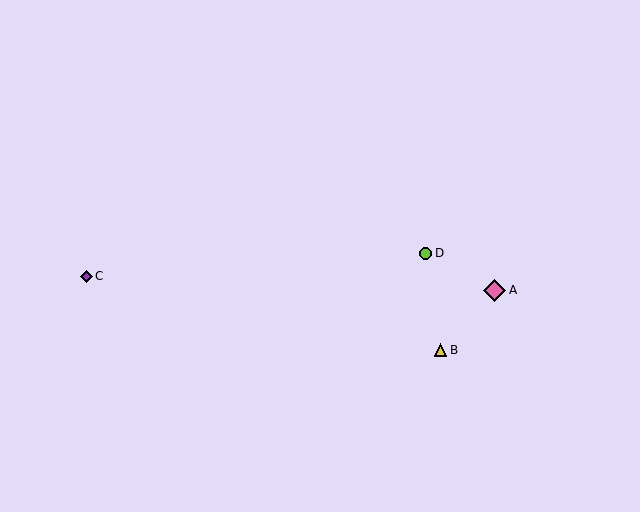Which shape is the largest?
The pink diamond (labeled A) is the largest.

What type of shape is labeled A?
Shape A is a pink diamond.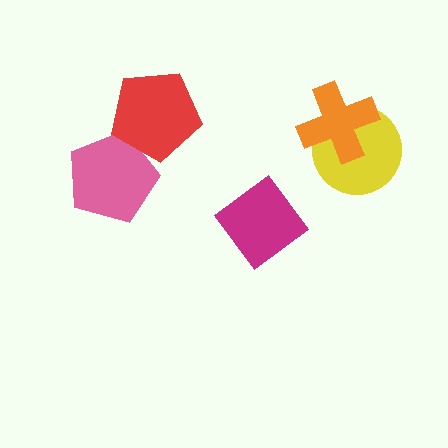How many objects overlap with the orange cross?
1 object overlaps with the orange cross.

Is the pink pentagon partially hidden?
Yes, it is partially covered by another shape.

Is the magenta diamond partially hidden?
No, no other shape covers it.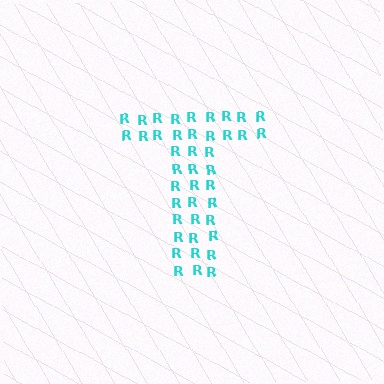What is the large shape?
The large shape is the letter T.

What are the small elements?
The small elements are letter R's.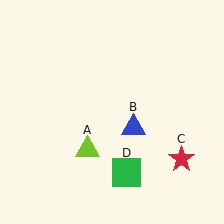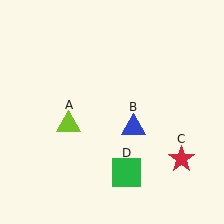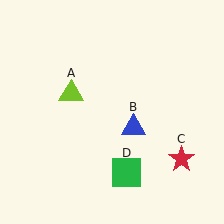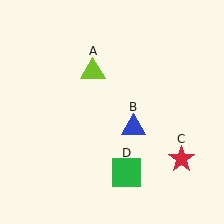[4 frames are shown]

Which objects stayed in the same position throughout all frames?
Blue triangle (object B) and red star (object C) and green square (object D) remained stationary.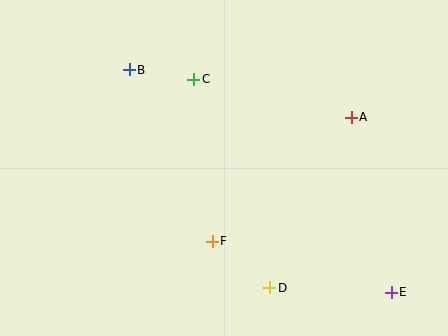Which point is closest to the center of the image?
Point F at (212, 241) is closest to the center.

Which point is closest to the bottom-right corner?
Point E is closest to the bottom-right corner.